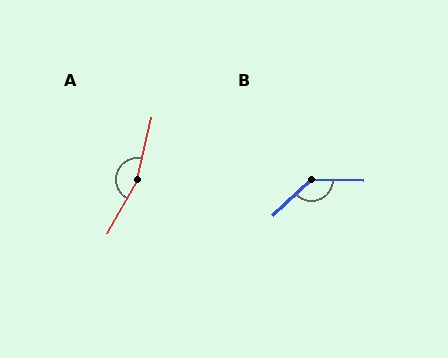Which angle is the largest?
A, at approximately 163 degrees.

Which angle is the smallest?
B, at approximately 134 degrees.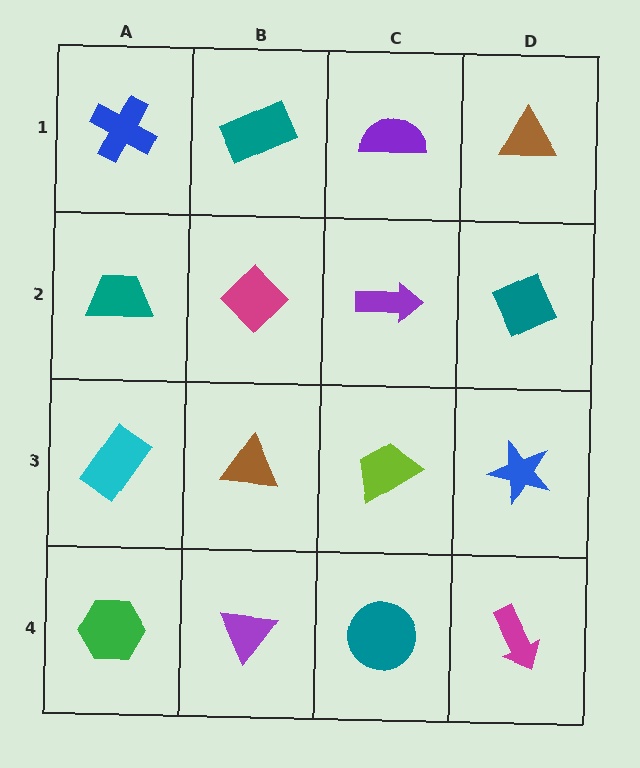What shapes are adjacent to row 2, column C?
A purple semicircle (row 1, column C), a lime trapezoid (row 3, column C), a magenta diamond (row 2, column B), a teal diamond (row 2, column D).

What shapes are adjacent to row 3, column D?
A teal diamond (row 2, column D), a magenta arrow (row 4, column D), a lime trapezoid (row 3, column C).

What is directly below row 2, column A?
A cyan rectangle.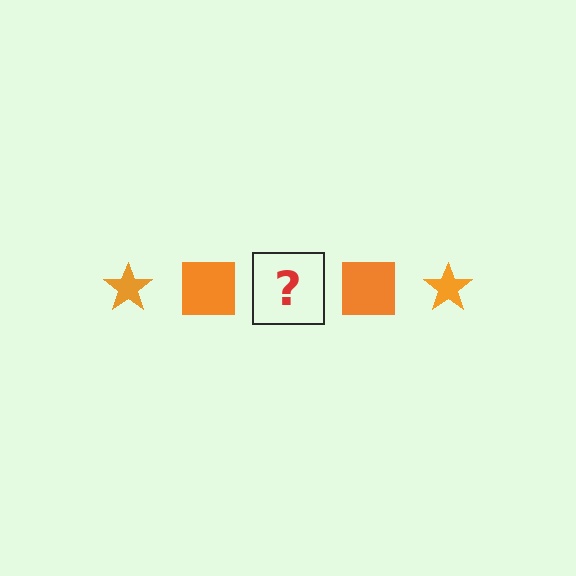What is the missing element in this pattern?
The missing element is an orange star.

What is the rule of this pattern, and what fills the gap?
The rule is that the pattern cycles through star, square shapes in orange. The gap should be filled with an orange star.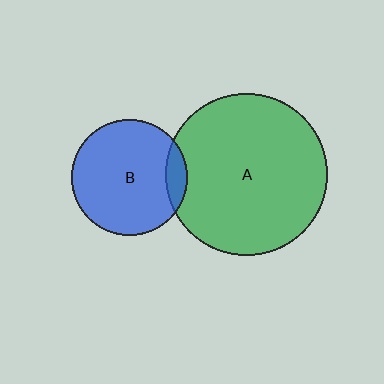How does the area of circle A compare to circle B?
Approximately 2.0 times.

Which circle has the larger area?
Circle A (green).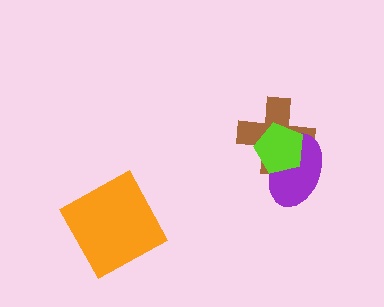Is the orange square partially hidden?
No, no other shape covers it.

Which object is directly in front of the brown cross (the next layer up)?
The purple ellipse is directly in front of the brown cross.